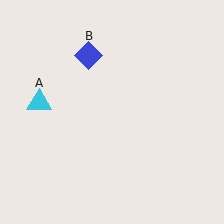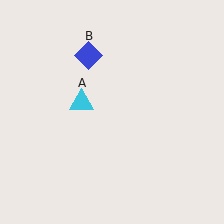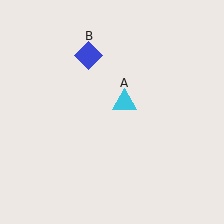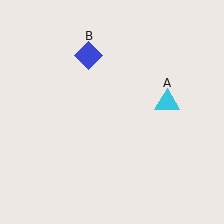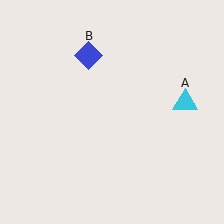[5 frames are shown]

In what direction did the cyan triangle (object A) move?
The cyan triangle (object A) moved right.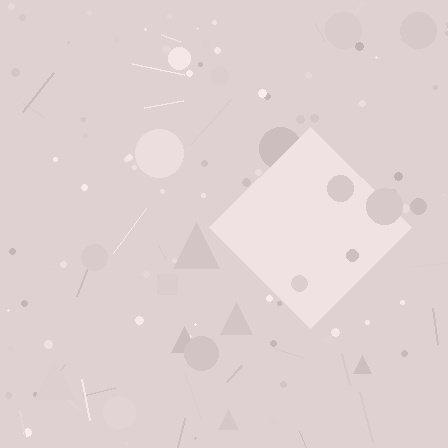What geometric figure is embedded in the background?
A diamond is embedded in the background.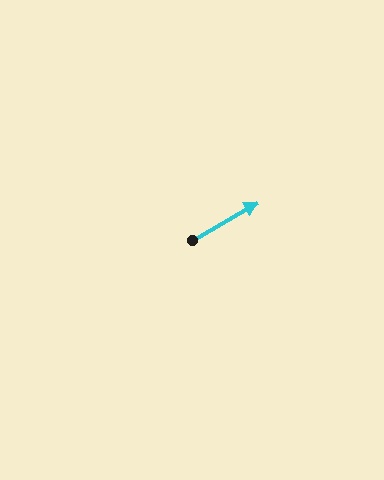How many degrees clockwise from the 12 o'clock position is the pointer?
Approximately 60 degrees.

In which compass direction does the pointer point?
Northeast.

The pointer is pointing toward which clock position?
Roughly 2 o'clock.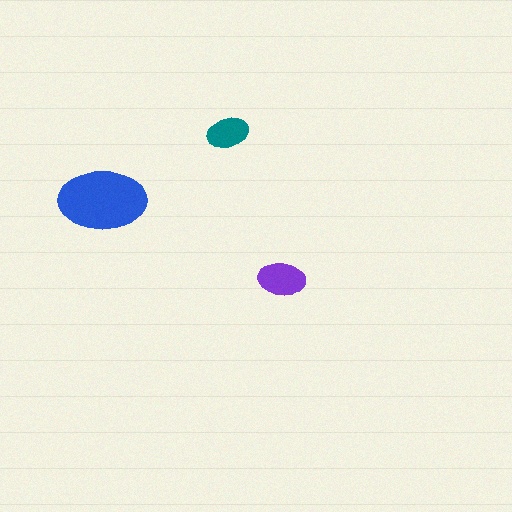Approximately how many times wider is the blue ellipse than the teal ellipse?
About 2 times wider.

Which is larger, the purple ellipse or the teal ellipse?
The purple one.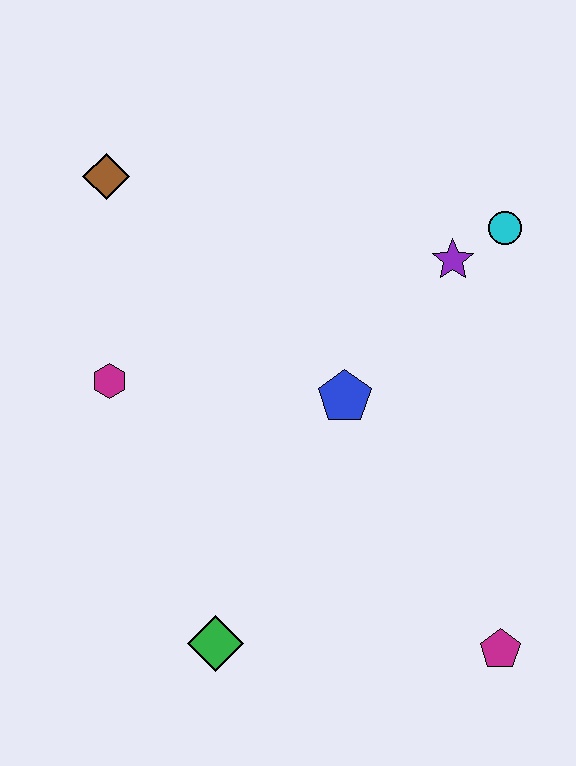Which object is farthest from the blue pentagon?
The brown diamond is farthest from the blue pentagon.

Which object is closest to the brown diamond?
The magenta hexagon is closest to the brown diamond.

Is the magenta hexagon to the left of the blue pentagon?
Yes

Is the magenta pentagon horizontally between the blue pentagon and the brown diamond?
No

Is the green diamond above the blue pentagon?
No